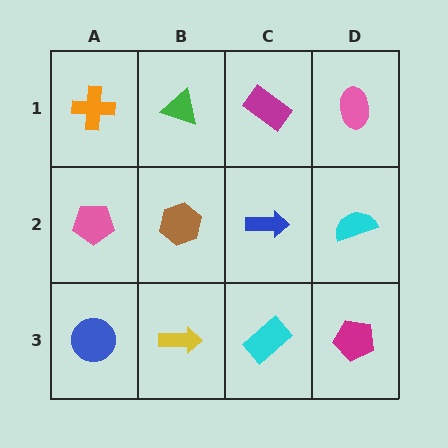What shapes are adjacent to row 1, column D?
A cyan semicircle (row 2, column D), a magenta rectangle (row 1, column C).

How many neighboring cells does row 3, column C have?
3.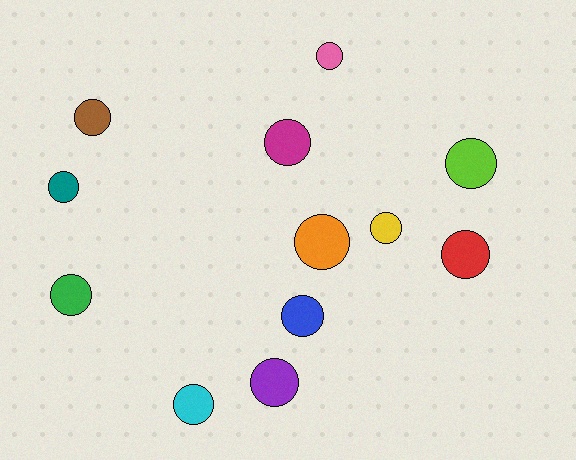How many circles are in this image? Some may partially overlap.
There are 12 circles.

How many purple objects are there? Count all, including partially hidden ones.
There is 1 purple object.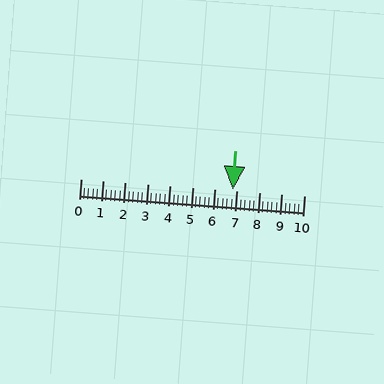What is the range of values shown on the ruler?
The ruler shows values from 0 to 10.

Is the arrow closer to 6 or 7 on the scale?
The arrow is closer to 7.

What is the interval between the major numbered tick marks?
The major tick marks are spaced 1 units apart.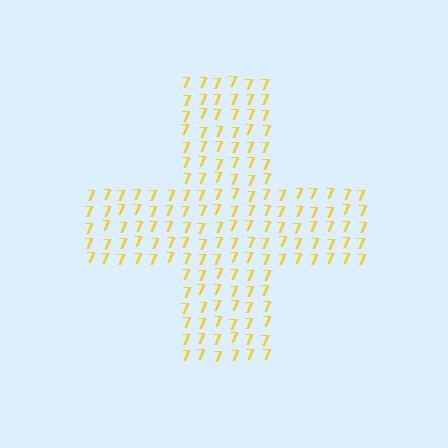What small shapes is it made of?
It is made of small digit 7's.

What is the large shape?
The large shape is a cross.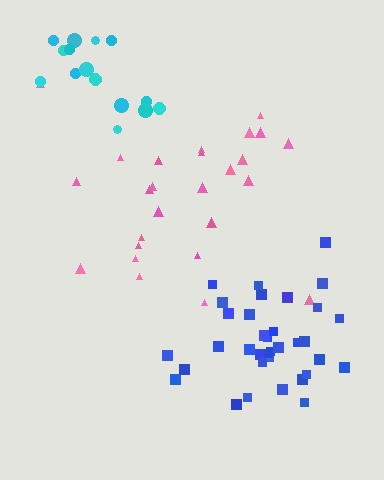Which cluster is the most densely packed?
Blue.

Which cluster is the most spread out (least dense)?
Cyan.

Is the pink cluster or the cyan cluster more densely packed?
Pink.